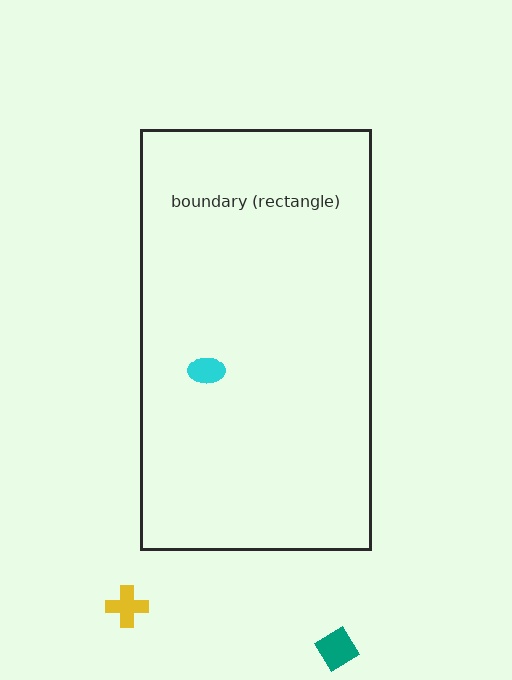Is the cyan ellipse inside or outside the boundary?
Inside.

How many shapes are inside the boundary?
1 inside, 2 outside.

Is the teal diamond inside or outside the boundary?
Outside.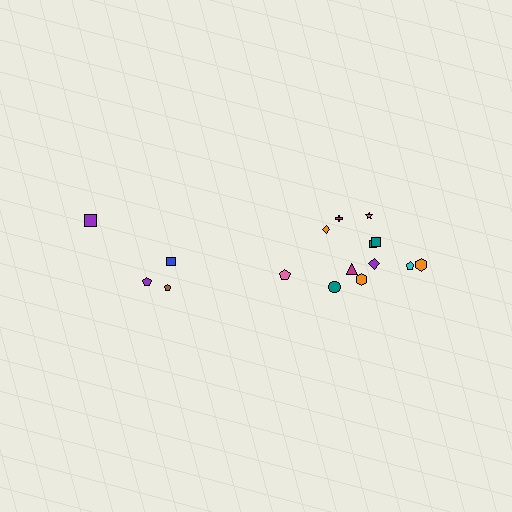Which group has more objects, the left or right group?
The right group.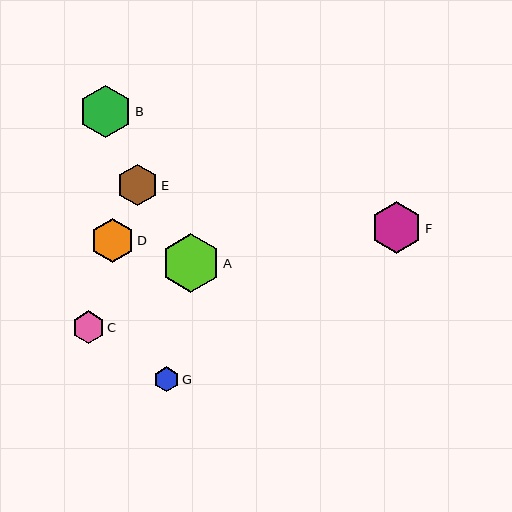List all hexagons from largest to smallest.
From largest to smallest: A, B, F, D, E, C, G.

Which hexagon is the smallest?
Hexagon G is the smallest with a size of approximately 25 pixels.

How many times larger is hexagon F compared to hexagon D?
Hexagon F is approximately 1.2 times the size of hexagon D.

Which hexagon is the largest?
Hexagon A is the largest with a size of approximately 59 pixels.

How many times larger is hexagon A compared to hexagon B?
Hexagon A is approximately 1.1 times the size of hexagon B.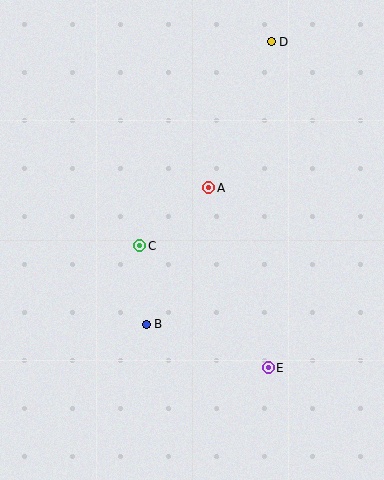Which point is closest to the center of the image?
Point C at (139, 246) is closest to the center.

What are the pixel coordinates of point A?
Point A is at (209, 188).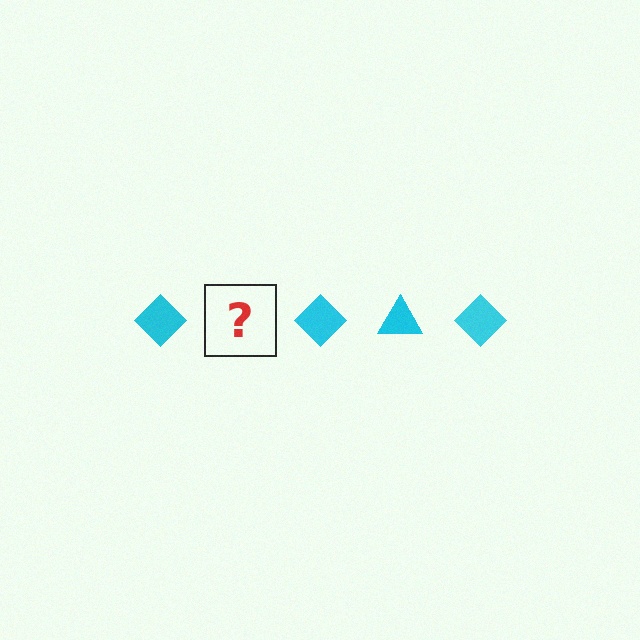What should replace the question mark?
The question mark should be replaced with a cyan triangle.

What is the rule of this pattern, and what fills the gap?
The rule is that the pattern cycles through diamond, triangle shapes in cyan. The gap should be filled with a cyan triangle.